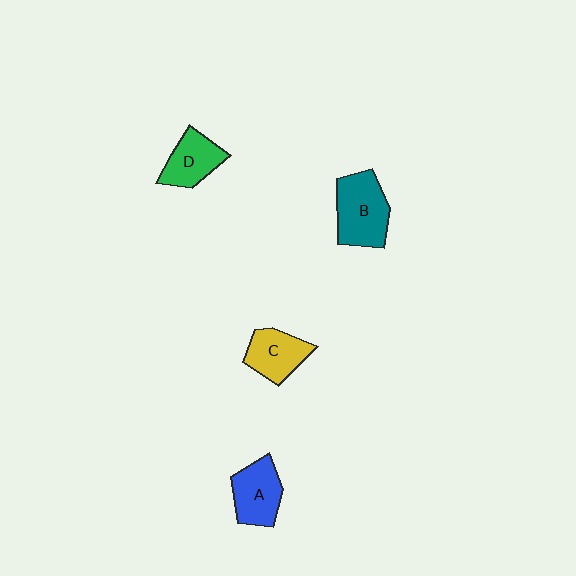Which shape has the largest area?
Shape B (teal).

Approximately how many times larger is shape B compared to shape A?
Approximately 1.3 times.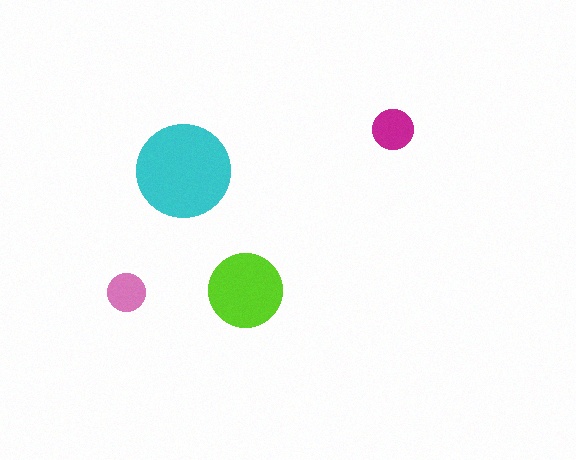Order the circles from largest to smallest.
the cyan one, the lime one, the magenta one, the pink one.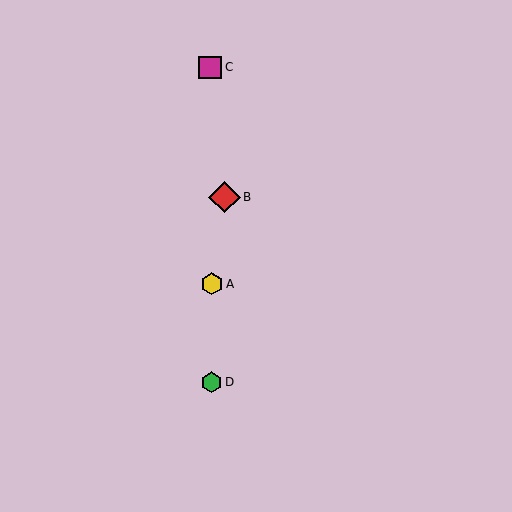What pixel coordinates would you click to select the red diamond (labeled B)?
Click at (225, 197) to select the red diamond B.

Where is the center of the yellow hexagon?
The center of the yellow hexagon is at (212, 284).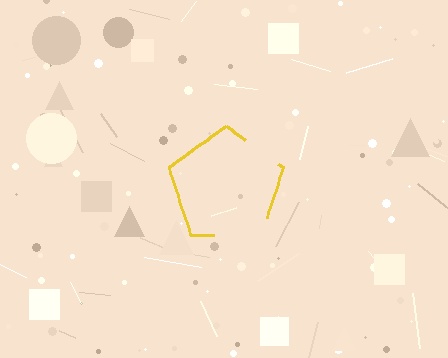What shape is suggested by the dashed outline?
The dashed outline suggests a pentagon.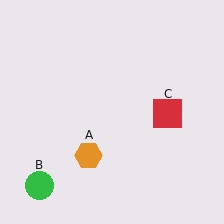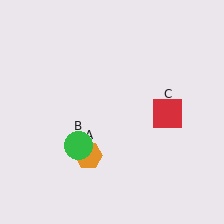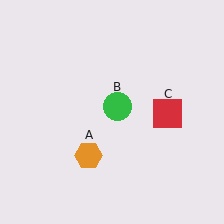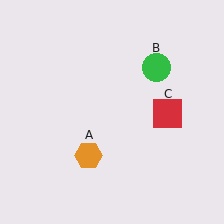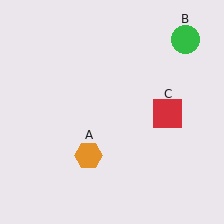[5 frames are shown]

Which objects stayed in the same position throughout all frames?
Orange hexagon (object A) and red square (object C) remained stationary.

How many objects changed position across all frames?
1 object changed position: green circle (object B).